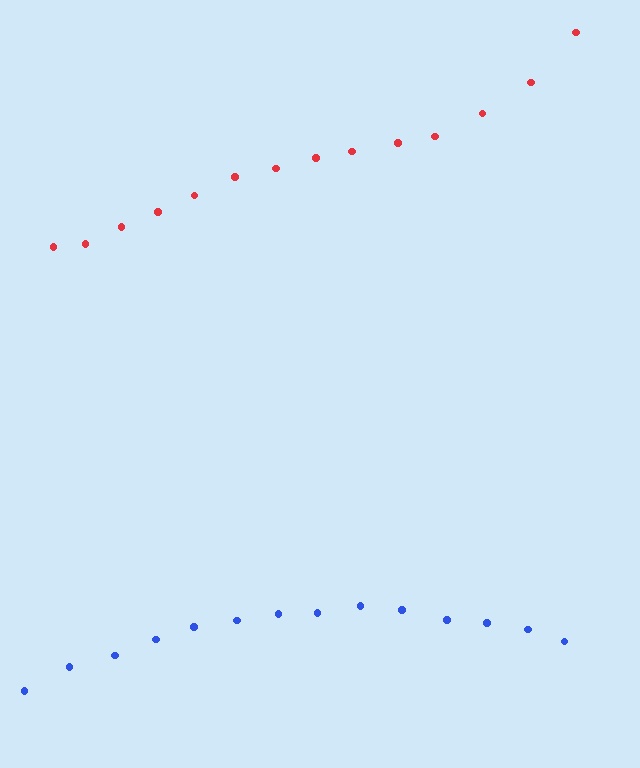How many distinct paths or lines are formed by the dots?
There are 2 distinct paths.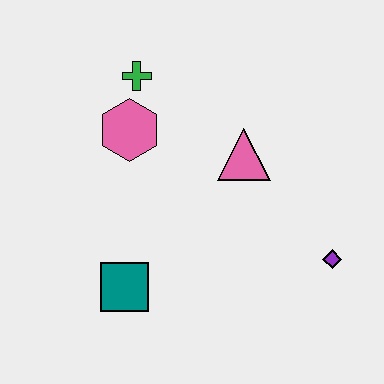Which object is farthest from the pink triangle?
The teal square is farthest from the pink triangle.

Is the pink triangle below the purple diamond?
No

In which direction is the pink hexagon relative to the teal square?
The pink hexagon is above the teal square.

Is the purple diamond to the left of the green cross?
No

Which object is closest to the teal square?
The pink hexagon is closest to the teal square.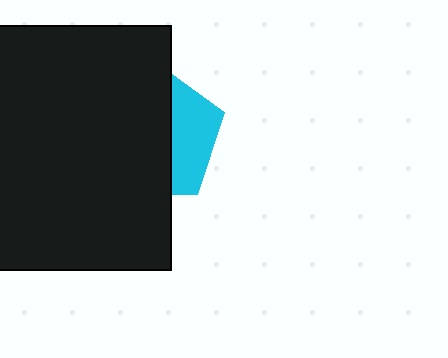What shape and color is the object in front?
The object in front is a black rectangle.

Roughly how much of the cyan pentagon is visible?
A small part of it is visible (roughly 33%).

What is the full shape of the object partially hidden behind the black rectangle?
The partially hidden object is a cyan pentagon.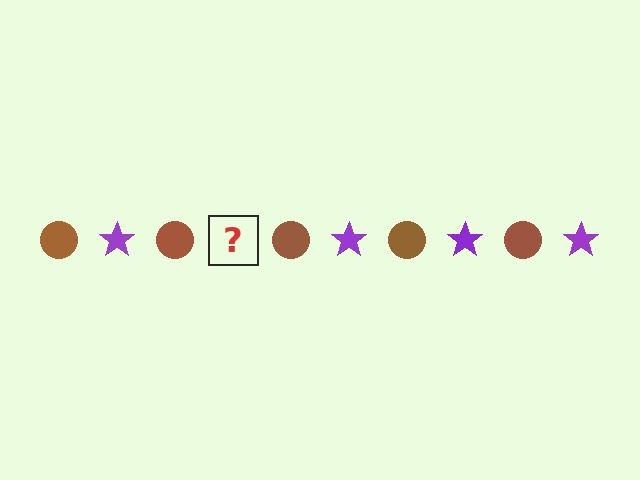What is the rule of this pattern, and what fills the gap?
The rule is that the pattern alternates between brown circle and purple star. The gap should be filled with a purple star.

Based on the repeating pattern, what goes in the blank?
The blank should be a purple star.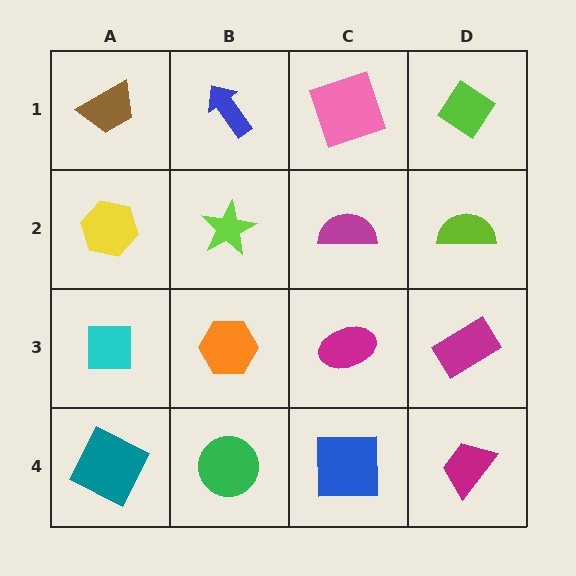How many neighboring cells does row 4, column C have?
3.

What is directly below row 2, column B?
An orange hexagon.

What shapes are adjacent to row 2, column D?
A lime diamond (row 1, column D), a magenta rectangle (row 3, column D), a magenta semicircle (row 2, column C).